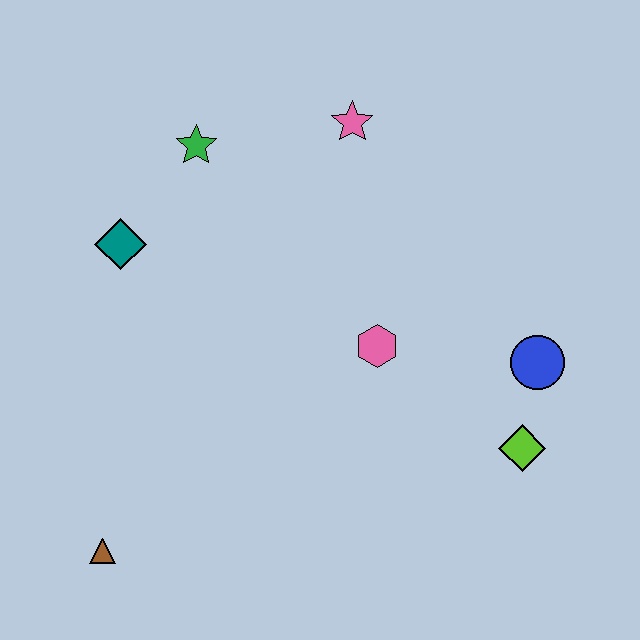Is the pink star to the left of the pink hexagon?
Yes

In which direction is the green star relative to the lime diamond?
The green star is to the left of the lime diamond.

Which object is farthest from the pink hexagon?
The brown triangle is farthest from the pink hexagon.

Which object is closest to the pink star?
The green star is closest to the pink star.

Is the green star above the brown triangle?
Yes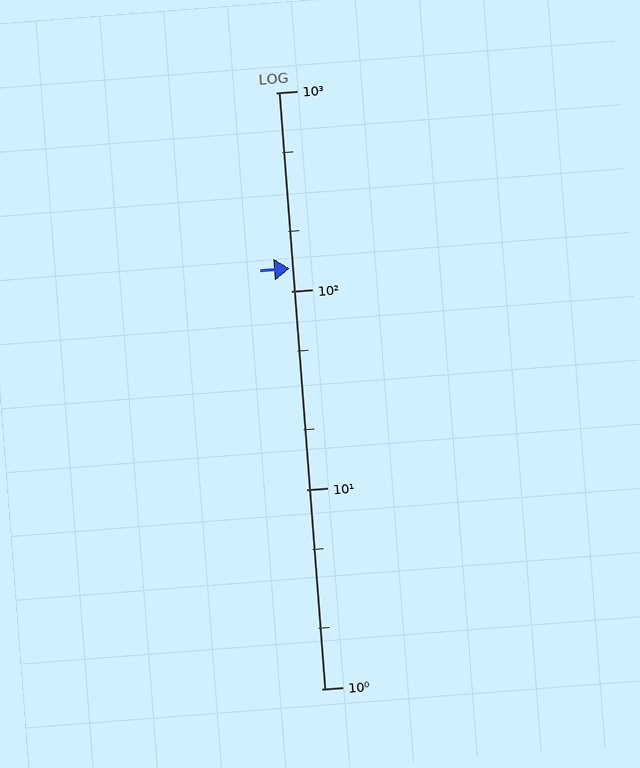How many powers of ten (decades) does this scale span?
The scale spans 3 decades, from 1 to 1000.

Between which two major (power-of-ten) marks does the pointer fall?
The pointer is between 100 and 1000.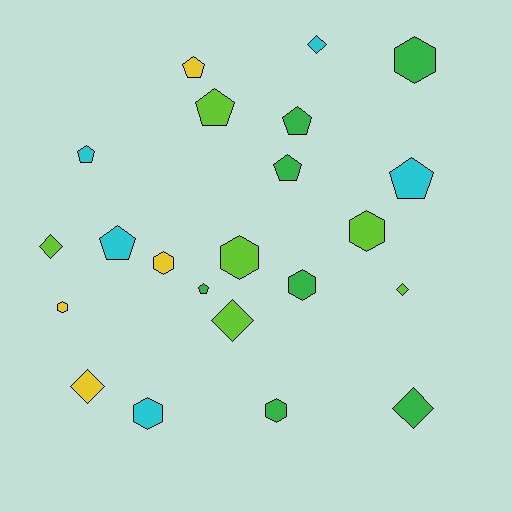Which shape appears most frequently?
Pentagon, with 8 objects.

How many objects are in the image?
There are 22 objects.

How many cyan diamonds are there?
There is 1 cyan diamond.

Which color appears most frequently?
Green, with 7 objects.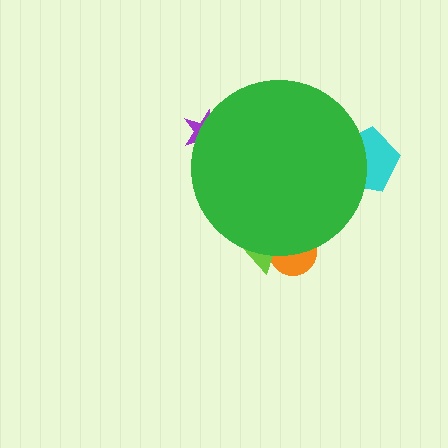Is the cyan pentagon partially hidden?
Yes, the cyan pentagon is partially hidden behind the green circle.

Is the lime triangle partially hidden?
Yes, the lime triangle is partially hidden behind the green circle.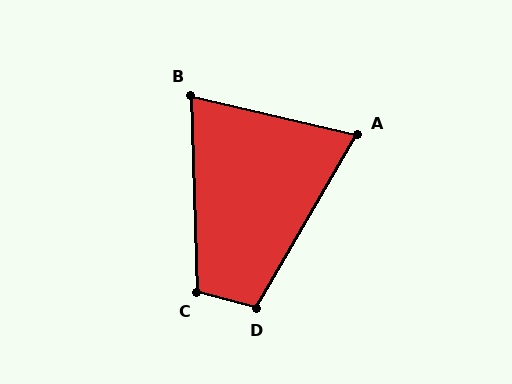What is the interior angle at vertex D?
Approximately 105 degrees (obtuse).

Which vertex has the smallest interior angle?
A, at approximately 73 degrees.